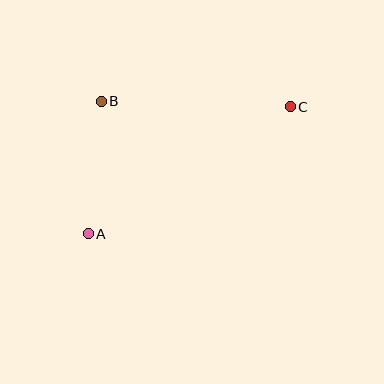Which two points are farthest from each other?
Points A and C are farthest from each other.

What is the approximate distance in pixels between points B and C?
The distance between B and C is approximately 189 pixels.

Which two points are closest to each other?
Points A and B are closest to each other.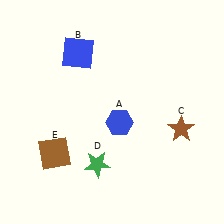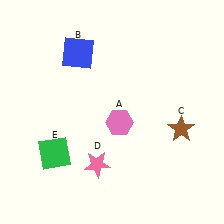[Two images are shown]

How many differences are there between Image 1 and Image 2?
There are 3 differences between the two images.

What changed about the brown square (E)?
In Image 1, E is brown. In Image 2, it changed to green.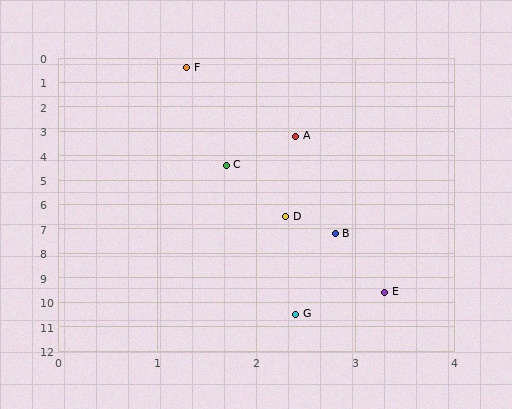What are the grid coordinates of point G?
Point G is at approximately (2.4, 10.5).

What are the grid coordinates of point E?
Point E is at approximately (3.3, 9.6).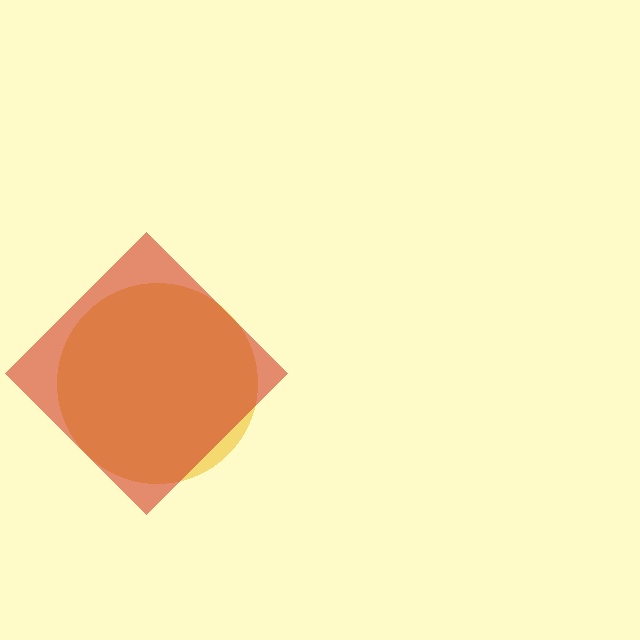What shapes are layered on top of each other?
The layered shapes are: a yellow circle, a red diamond.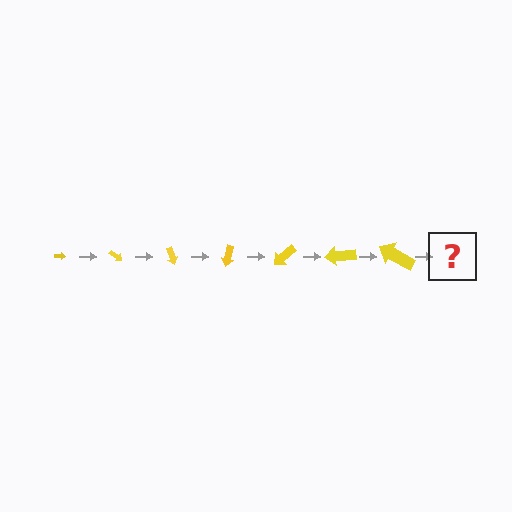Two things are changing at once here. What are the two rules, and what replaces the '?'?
The two rules are that the arrow grows larger each step and it rotates 35 degrees each step. The '?' should be an arrow, larger than the previous one and rotated 245 degrees from the start.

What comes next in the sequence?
The next element should be an arrow, larger than the previous one and rotated 245 degrees from the start.